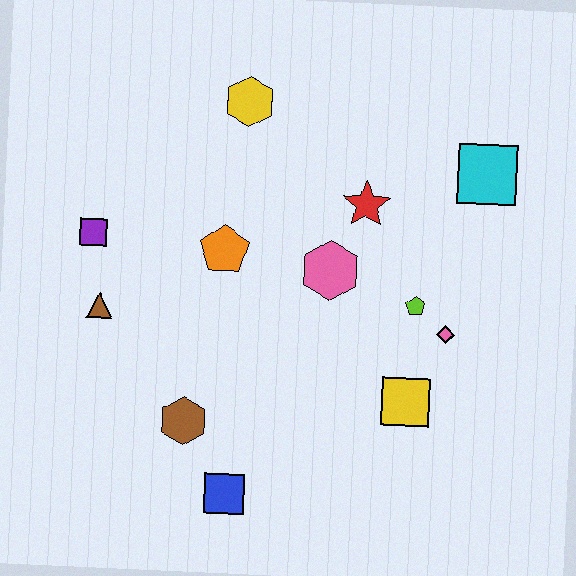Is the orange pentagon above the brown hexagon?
Yes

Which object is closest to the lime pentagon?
The pink diamond is closest to the lime pentagon.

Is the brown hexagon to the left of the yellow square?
Yes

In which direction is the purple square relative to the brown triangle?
The purple square is above the brown triangle.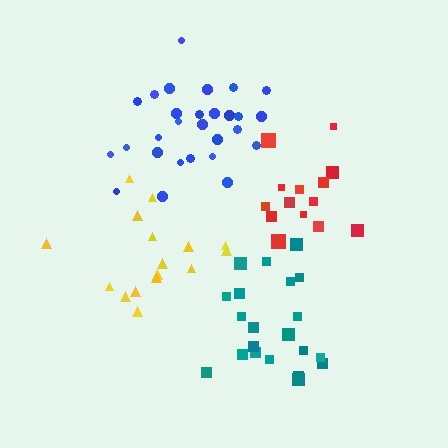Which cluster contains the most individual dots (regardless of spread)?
Blue (28).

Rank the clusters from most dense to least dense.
blue, teal, yellow, red.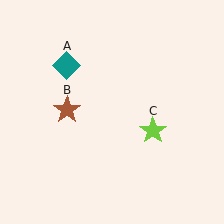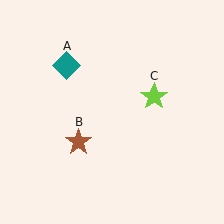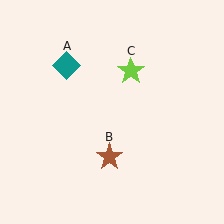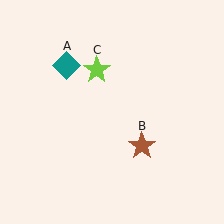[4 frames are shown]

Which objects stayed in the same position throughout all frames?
Teal diamond (object A) remained stationary.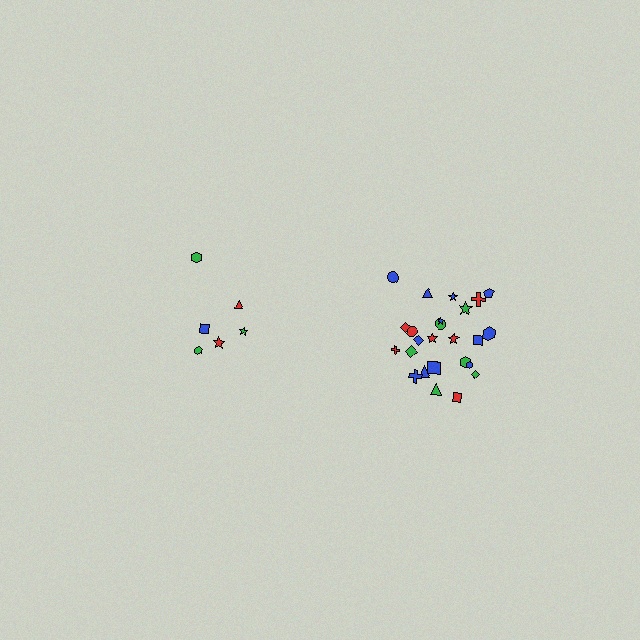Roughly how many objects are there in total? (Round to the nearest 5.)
Roughly 30 objects in total.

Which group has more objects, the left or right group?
The right group.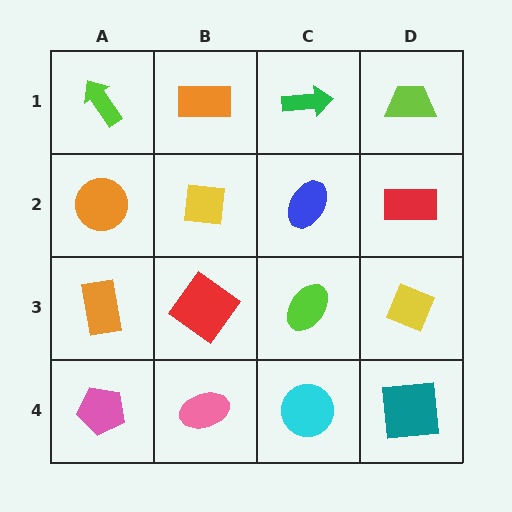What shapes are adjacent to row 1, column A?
An orange circle (row 2, column A), an orange rectangle (row 1, column B).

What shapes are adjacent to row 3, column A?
An orange circle (row 2, column A), a pink pentagon (row 4, column A), a red diamond (row 3, column B).